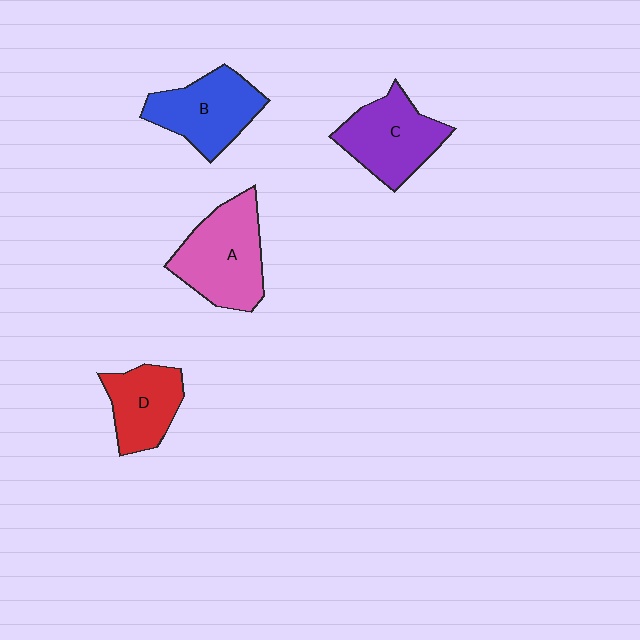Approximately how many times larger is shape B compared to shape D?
Approximately 1.3 times.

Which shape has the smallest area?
Shape D (red).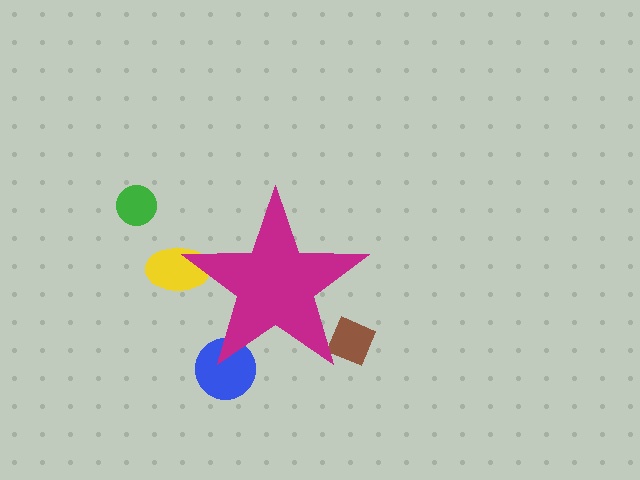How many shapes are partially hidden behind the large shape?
3 shapes are partially hidden.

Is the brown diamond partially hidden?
Yes, the brown diamond is partially hidden behind the magenta star.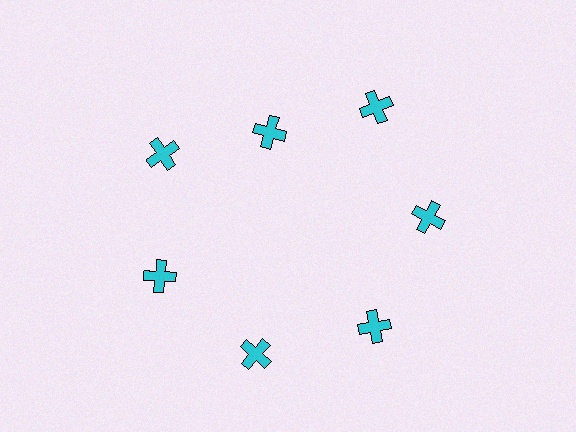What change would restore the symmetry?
The symmetry would be restored by moving it outward, back onto the ring so that all 7 crosses sit at equal angles and equal distance from the center.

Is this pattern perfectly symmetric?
No. The 7 cyan crosses are arranged in a ring, but one element near the 12 o'clock position is pulled inward toward the center, breaking the 7-fold rotational symmetry.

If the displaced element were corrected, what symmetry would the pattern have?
It would have 7-fold rotational symmetry — the pattern would map onto itself every 51 degrees.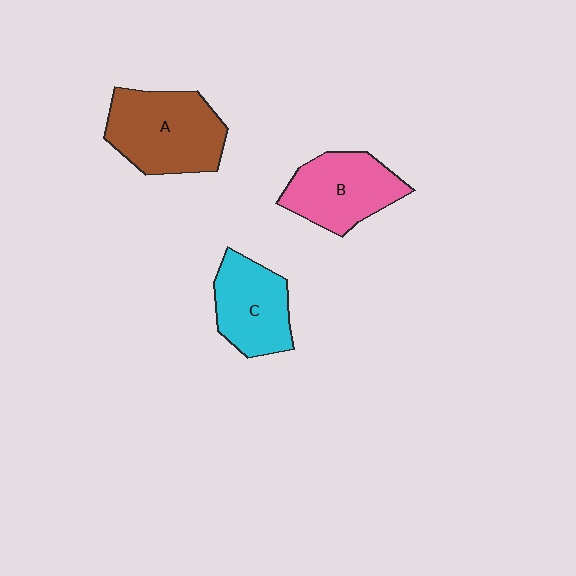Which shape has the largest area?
Shape A (brown).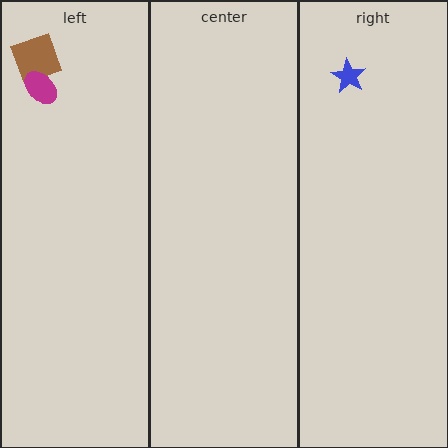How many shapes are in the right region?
1.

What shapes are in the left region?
The brown square, the magenta ellipse.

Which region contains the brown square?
The left region.